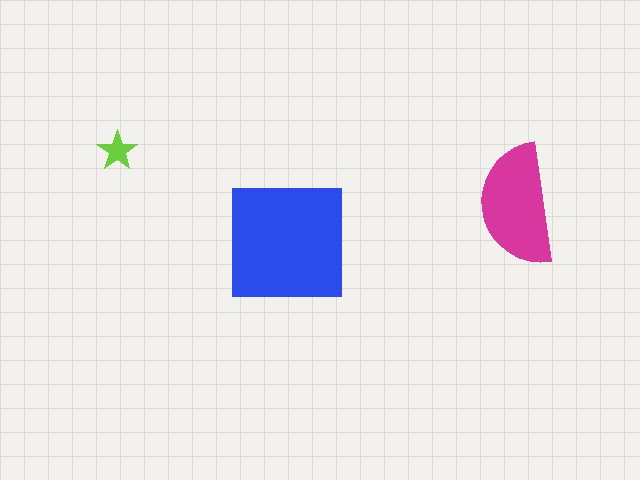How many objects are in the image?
There are 3 objects in the image.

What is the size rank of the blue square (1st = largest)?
1st.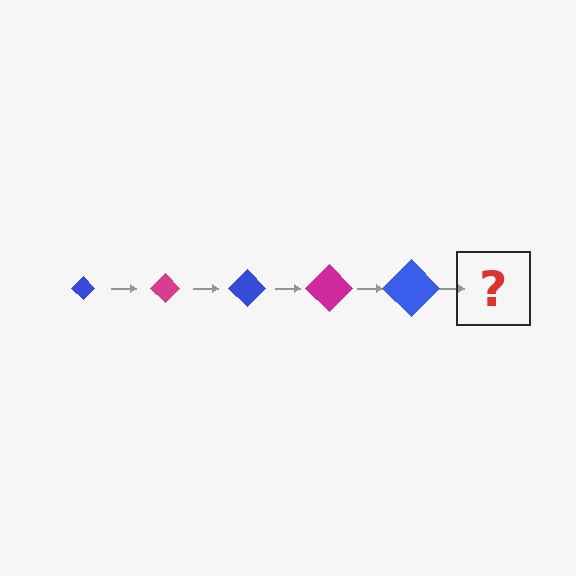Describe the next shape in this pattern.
It should be a magenta diamond, larger than the previous one.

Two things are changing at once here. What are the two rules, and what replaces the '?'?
The two rules are that the diamond grows larger each step and the color cycles through blue and magenta. The '?' should be a magenta diamond, larger than the previous one.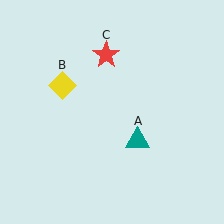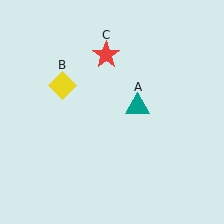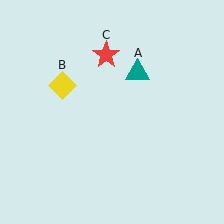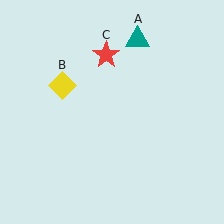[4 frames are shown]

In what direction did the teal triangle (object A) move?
The teal triangle (object A) moved up.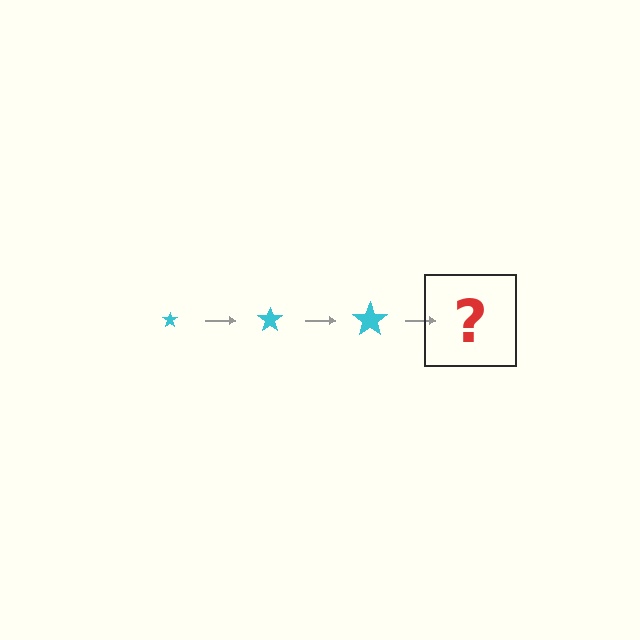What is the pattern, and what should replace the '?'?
The pattern is that the star gets progressively larger each step. The '?' should be a cyan star, larger than the previous one.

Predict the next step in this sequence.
The next step is a cyan star, larger than the previous one.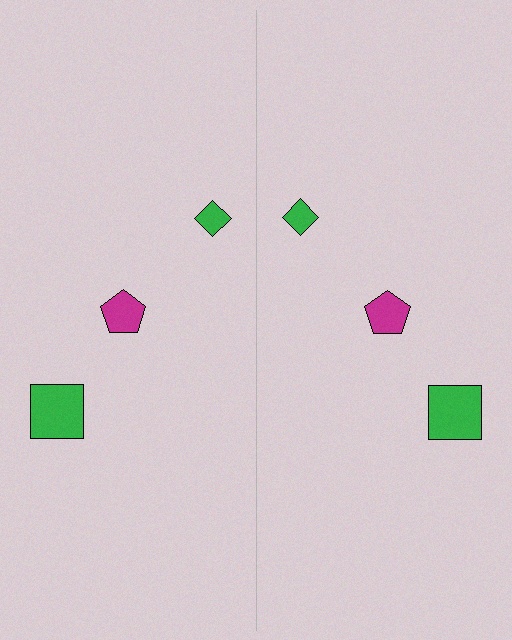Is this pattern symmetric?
Yes, this pattern has bilateral (reflection) symmetry.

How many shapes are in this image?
There are 6 shapes in this image.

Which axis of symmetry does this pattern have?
The pattern has a vertical axis of symmetry running through the center of the image.